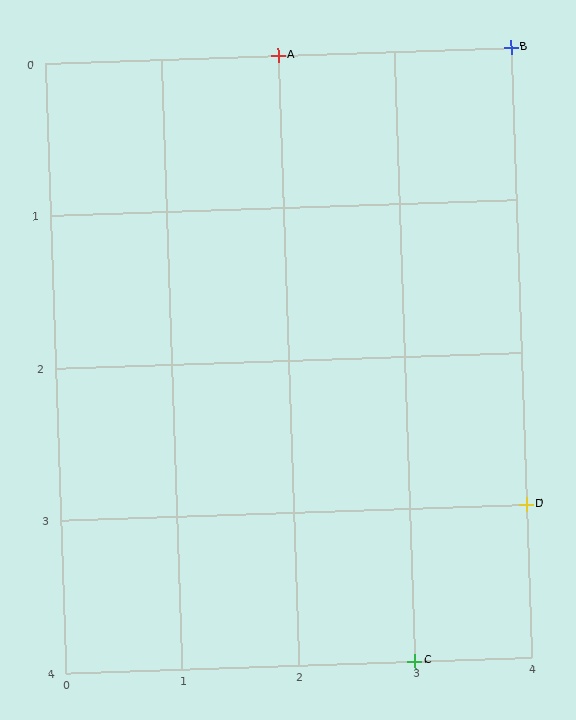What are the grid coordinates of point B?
Point B is at grid coordinates (4, 0).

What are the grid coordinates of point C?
Point C is at grid coordinates (3, 4).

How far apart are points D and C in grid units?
Points D and C are 1 column and 1 row apart (about 1.4 grid units diagonally).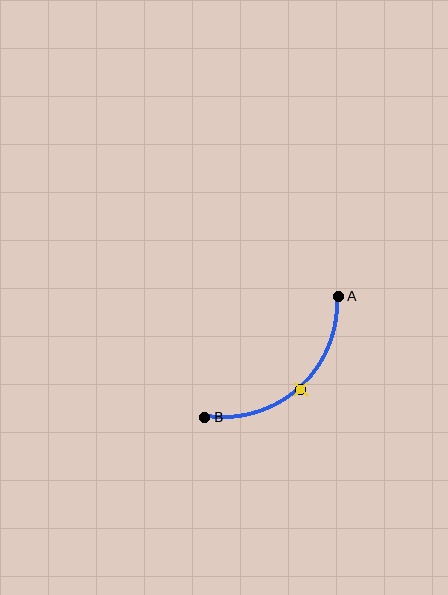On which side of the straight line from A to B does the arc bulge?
The arc bulges below and to the right of the straight line connecting A and B.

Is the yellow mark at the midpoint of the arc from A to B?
Yes. The yellow mark lies on the arc at equal arc-length from both A and B — it is the arc midpoint.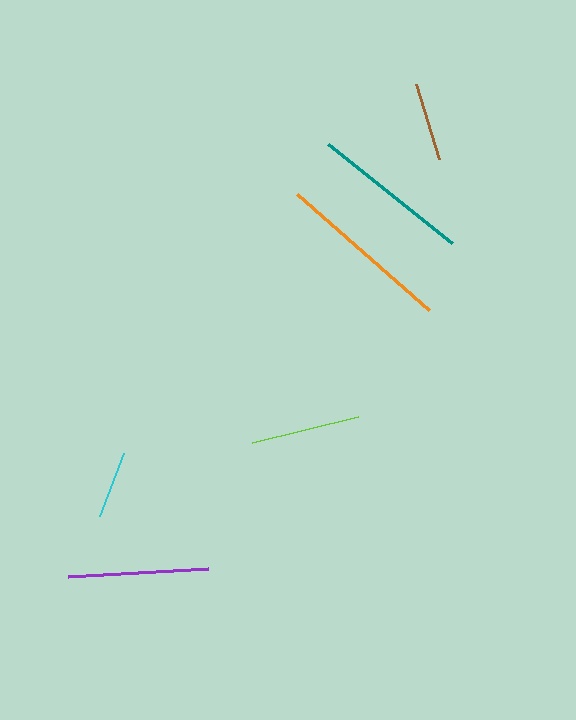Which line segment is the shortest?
The cyan line is the shortest at approximately 68 pixels.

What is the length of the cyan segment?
The cyan segment is approximately 68 pixels long.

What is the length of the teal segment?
The teal segment is approximately 158 pixels long.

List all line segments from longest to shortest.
From longest to shortest: orange, teal, purple, lime, brown, cyan.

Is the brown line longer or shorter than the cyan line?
The brown line is longer than the cyan line.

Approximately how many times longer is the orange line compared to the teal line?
The orange line is approximately 1.1 times the length of the teal line.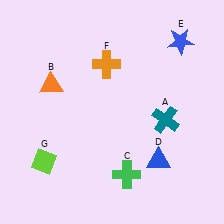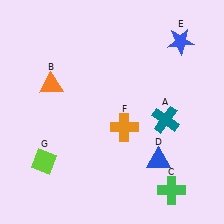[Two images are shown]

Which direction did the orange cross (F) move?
The orange cross (F) moved down.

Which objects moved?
The objects that moved are: the green cross (C), the orange cross (F).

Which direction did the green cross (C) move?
The green cross (C) moved right.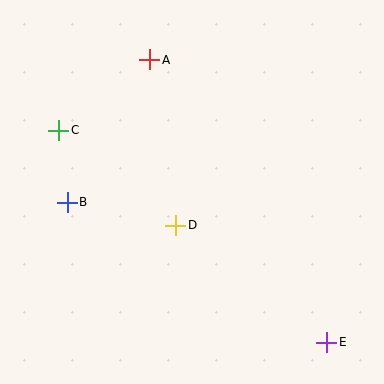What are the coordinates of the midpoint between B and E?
The midpoint between B and E is at (197, 272).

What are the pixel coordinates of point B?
Point B is at (67, 202).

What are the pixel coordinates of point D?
Point D is at (176, 225).